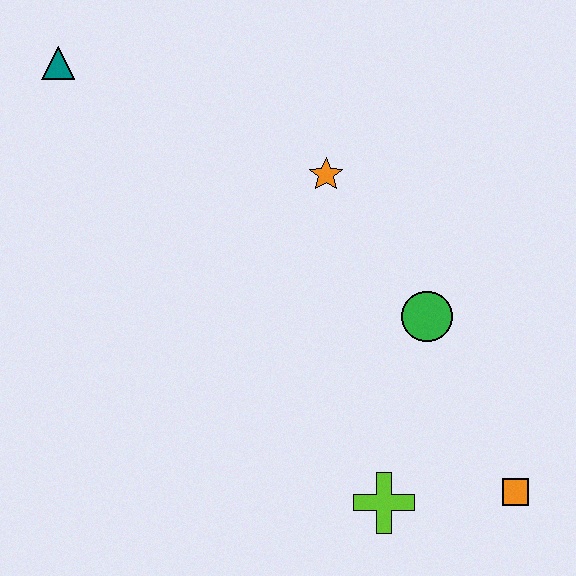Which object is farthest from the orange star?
The orange square is farthest from the orange star.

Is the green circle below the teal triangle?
Yes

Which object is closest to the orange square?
The lime cross is closest to the orange square.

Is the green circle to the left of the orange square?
Yes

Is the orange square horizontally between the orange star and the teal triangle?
No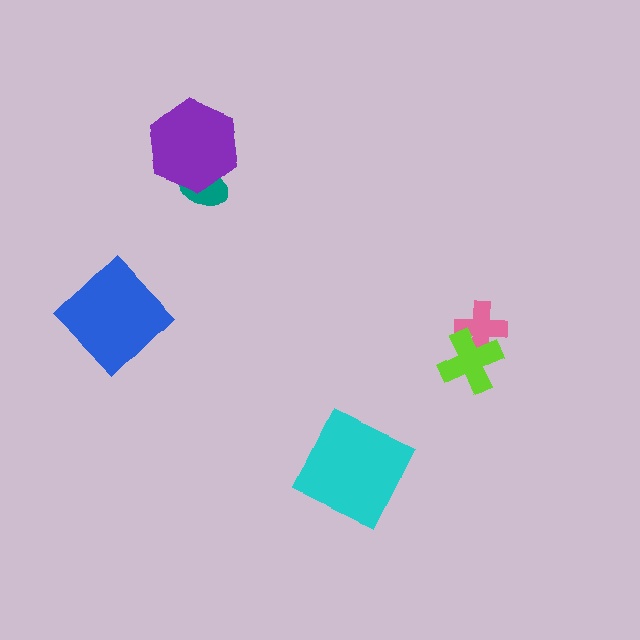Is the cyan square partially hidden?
No, no other shape covers it.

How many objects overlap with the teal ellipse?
1 object overlaps with the teal ellipse.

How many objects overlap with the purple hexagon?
1 object overlaps with the purple hexagon.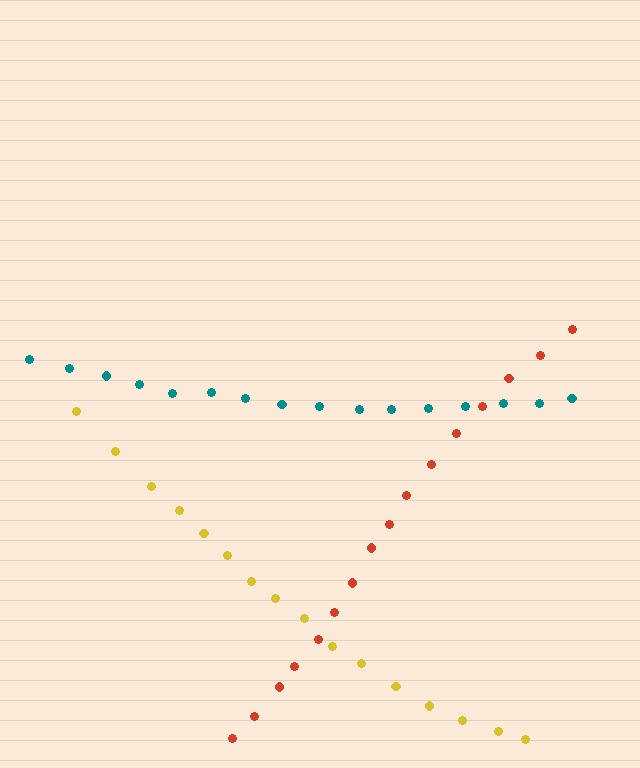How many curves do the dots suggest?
There are 3 distinct paths.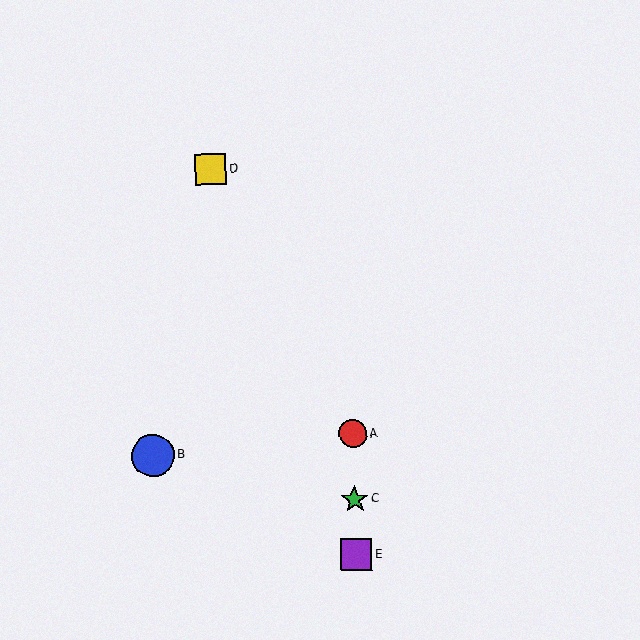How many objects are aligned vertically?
3 objects (A, C, E) are aligned vertically.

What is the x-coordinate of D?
Object D is at x≈211.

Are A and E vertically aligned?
Yes, both are at x≈353.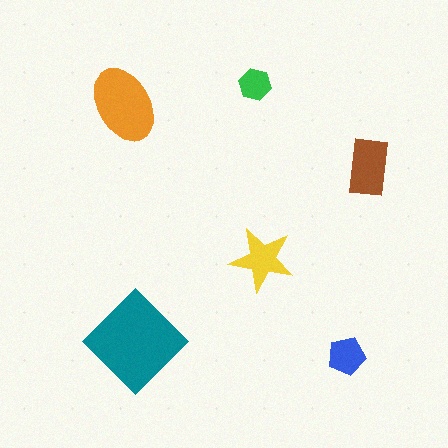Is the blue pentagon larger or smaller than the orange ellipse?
Smaller.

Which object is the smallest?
The green hexagon.